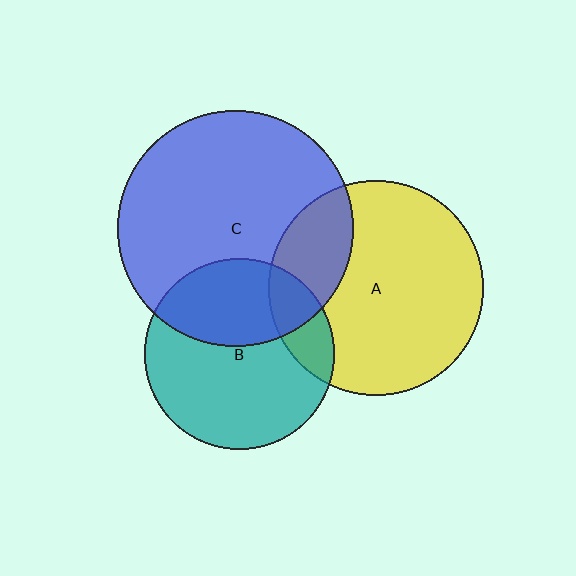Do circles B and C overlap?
Yes.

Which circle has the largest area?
Circle C (blue).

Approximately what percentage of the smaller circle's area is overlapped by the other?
Approximately 35%.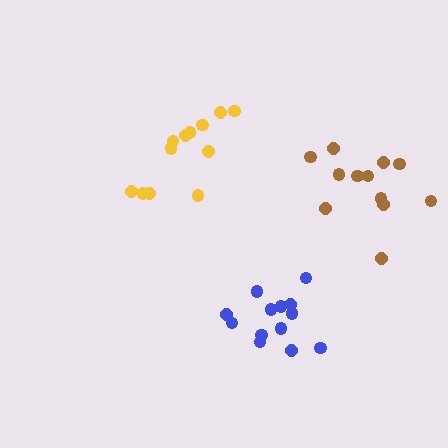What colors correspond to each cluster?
The clusters are colored: yellow, brown, blue.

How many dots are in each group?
Group 1: 12 dots, Group 2: 12 dots, Group 3: 13 dots (37 total).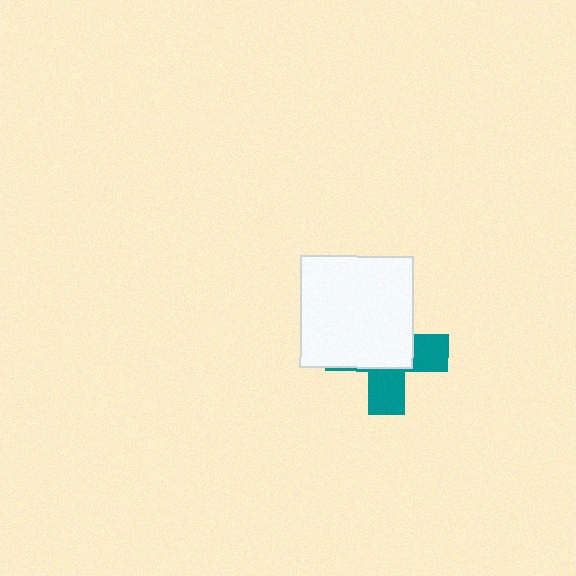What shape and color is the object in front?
The object in front is a white square.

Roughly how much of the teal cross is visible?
A small part of it is visible (roughly 42%).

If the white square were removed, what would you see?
You would see the complete teal cross.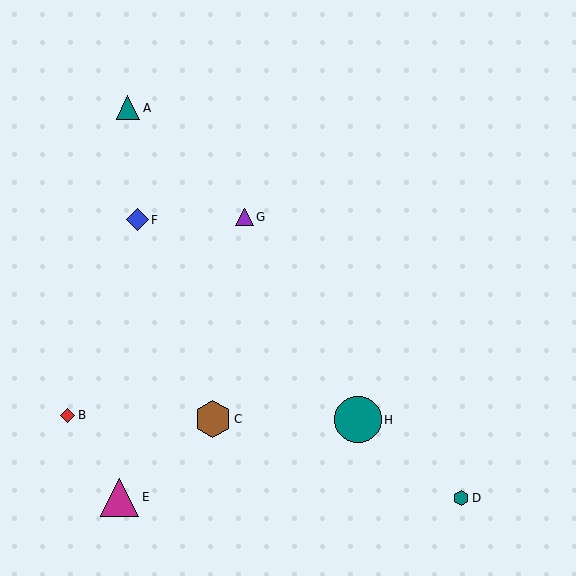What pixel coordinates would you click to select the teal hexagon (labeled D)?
Click at (461, 498) to select the teal hexagon D.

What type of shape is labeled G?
Shape G is a purple triangle.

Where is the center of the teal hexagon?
The center of the teal hexagon is at (461, 498).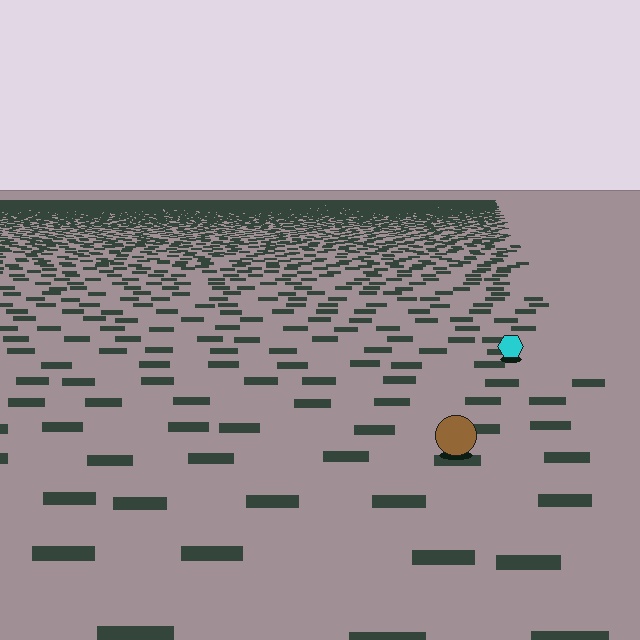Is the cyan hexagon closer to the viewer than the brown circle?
No. The brown circle is closer — you can tell from the texture gradient: the ground texture is coarser near it.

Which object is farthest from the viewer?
The cyan hexagon is farthest from the viewer. It appears smaller and the ground texture around it is denser.